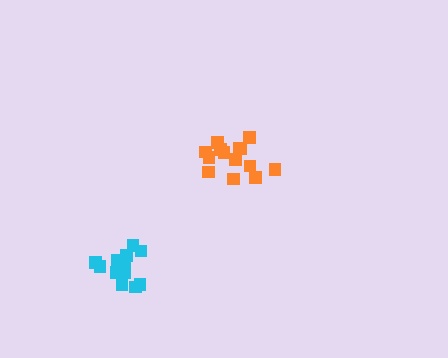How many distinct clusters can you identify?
There are 2 distinct clusters.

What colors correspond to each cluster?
The clusters are colored: cyan, orange.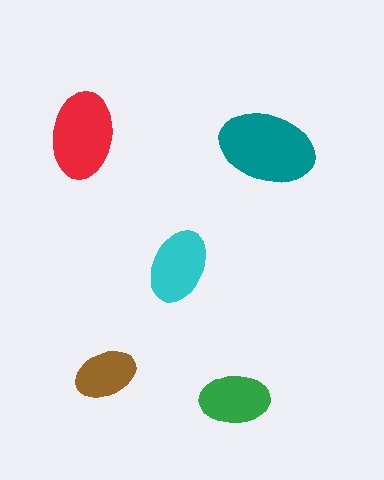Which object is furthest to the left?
The red ellipse is leftmost.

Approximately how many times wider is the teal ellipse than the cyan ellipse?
About 1.5 times wider.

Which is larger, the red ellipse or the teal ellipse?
The teal one.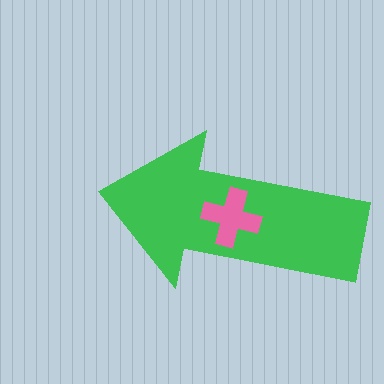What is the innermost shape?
The pink cross.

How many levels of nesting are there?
2.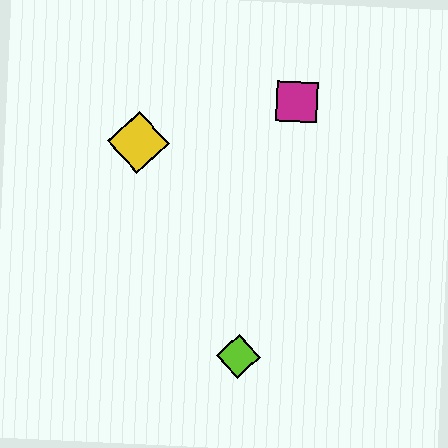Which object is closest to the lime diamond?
The yellow diamond is closest to the lime diamond.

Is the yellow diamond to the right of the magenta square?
No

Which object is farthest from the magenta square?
The lime diamond is farthest from the magenta square.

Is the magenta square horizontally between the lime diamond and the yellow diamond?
No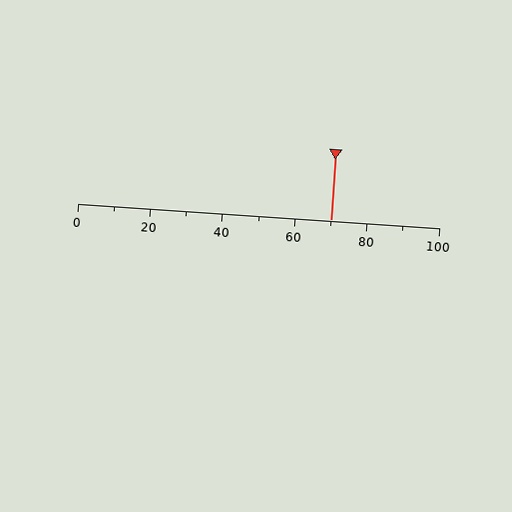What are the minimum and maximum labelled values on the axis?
The axis runs from 0 to 100.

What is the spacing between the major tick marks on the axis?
The major ticks are spaced 20 apart.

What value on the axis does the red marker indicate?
The marker indicates approximately 70.